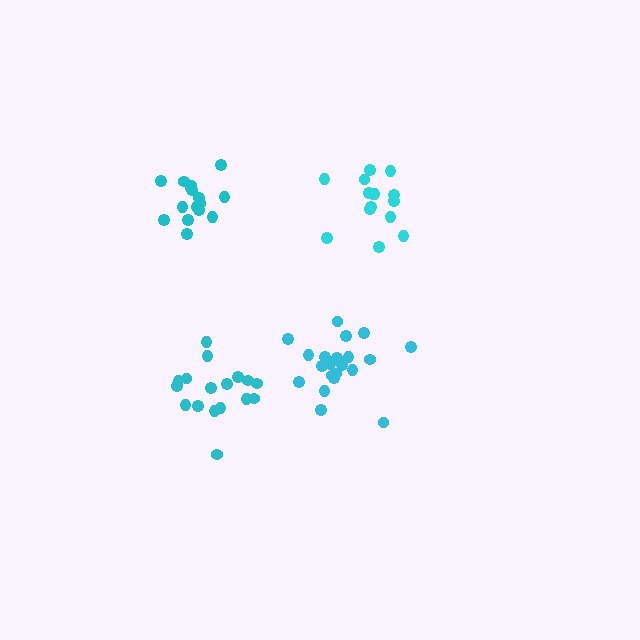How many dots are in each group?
Group 1: 17 dots, Group 2: 15 dots, Group 3: 16 dots, Group 4: 21 dots (69 total).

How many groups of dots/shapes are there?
There are 4 groups.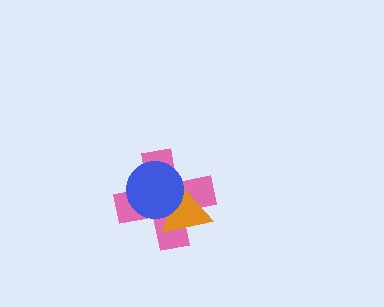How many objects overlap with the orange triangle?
2 objects overlap with the orange triangle.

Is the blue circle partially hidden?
No, no other shape covers it.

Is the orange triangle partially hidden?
Yes, it is partially covered by another shape.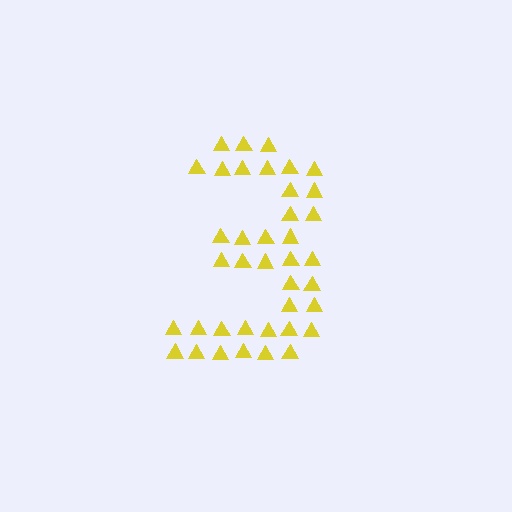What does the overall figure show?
The overall figure shows the digit 3.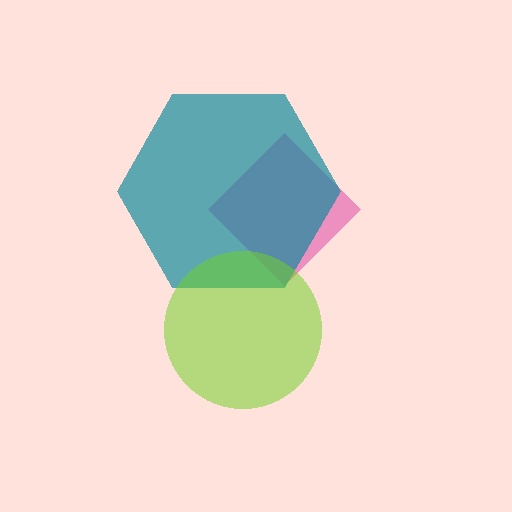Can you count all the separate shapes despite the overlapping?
Yes, there are 3 separate shapes.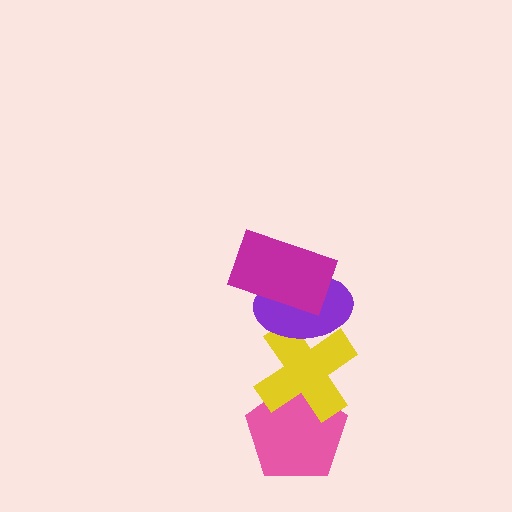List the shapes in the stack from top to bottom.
From top to bottom: the magenta rectangle, the purple ellipse, the yellow cross, the pink pentagon.